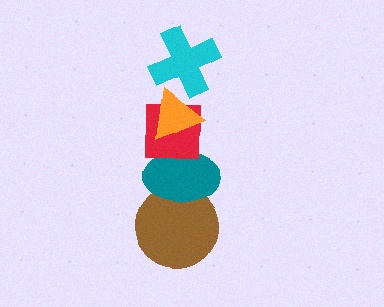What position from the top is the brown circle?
The brown circle is 5th from the top.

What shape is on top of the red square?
The orange triangle is on top of the red square.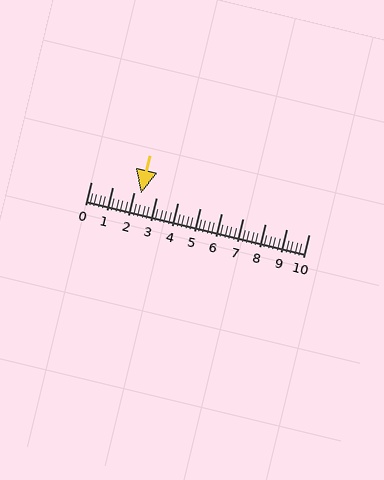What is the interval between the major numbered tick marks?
The major tick marks are spaced 1 units apart.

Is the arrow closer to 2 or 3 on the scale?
The arrow is closer to 2.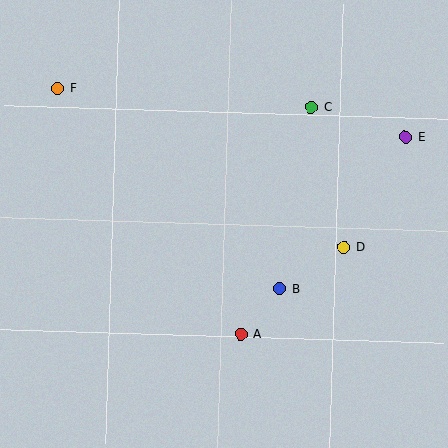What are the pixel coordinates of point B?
Point B is at (280, 289).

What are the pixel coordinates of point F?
Point F is at (58, 88).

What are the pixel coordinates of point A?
Point A is at (241, 334).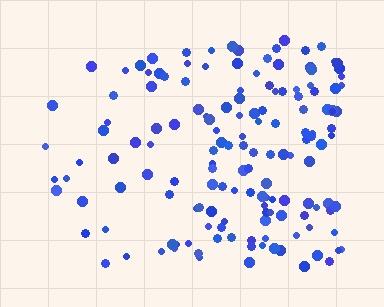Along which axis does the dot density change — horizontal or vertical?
Horizontal.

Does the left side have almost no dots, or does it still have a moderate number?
Still a moderate number, just noticeably fewer than the right.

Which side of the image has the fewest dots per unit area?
The left.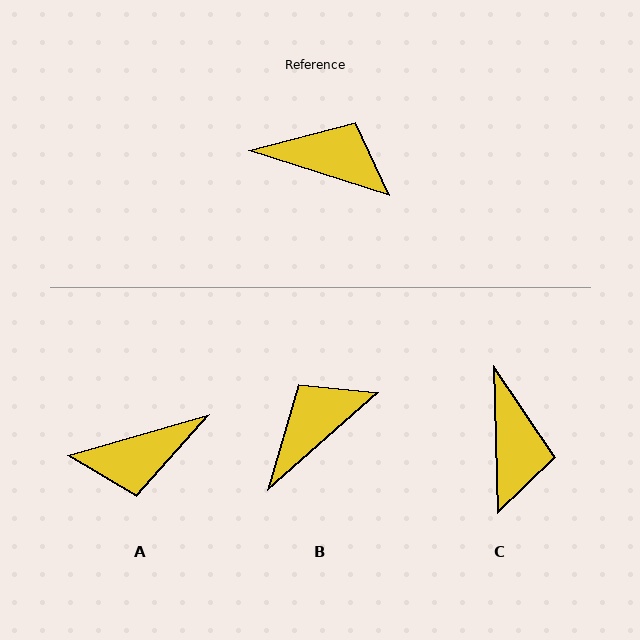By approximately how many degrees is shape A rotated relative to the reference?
Approximately 146 degrees clockwise.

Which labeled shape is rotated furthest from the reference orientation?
A, about 146 degrees away.